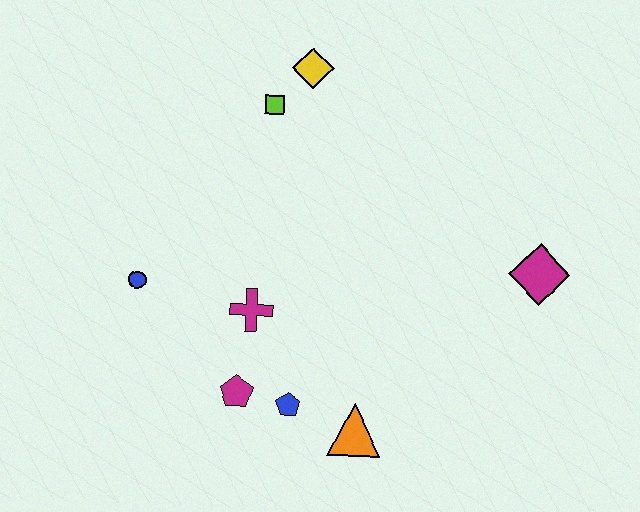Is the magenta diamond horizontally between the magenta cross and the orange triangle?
No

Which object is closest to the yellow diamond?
The lime square is closest to the yellow diamond.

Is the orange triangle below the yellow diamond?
Yes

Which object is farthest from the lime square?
The orange triangle is farthest from the lime square.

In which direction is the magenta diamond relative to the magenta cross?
The magenta diamond is to the right of the magenta cross.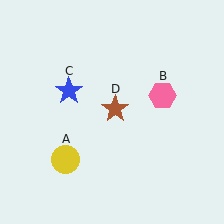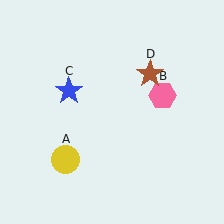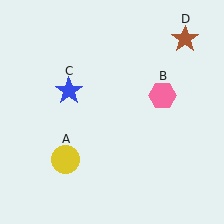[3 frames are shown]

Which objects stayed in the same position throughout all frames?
Yellow circle (object A) and pink hexagon (object B) and blue star (object C) remained stationary.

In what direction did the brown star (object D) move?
The brown star (object D) moved up and to the right.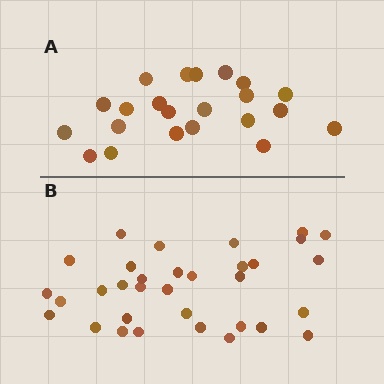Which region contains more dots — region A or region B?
Region B (the bottom region) has more dots.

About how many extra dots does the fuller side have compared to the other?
Region B has roughly 12 or so more dots than region A.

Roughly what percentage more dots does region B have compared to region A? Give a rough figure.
About 50% more.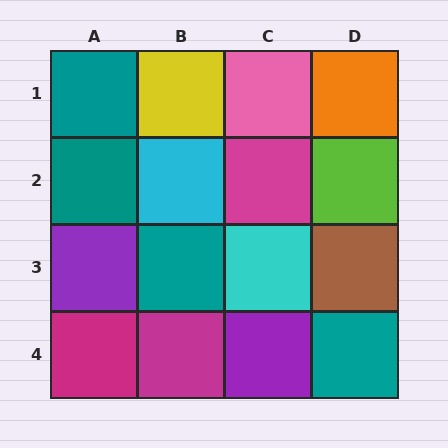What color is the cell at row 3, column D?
Brown.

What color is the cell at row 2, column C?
Magenta.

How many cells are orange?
1 cell is orange.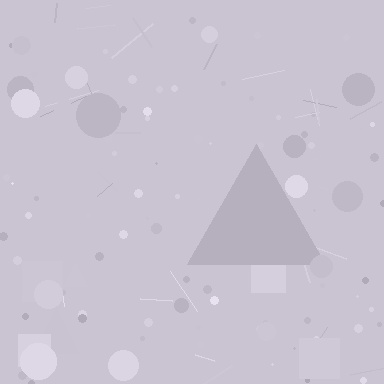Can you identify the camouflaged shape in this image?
The camouflaged shape is a triangle.